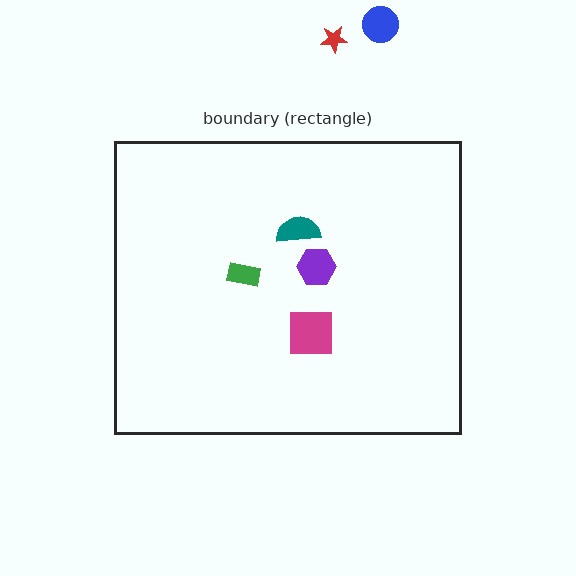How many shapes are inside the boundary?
4 inside, 2 outside.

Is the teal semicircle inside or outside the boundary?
Inside.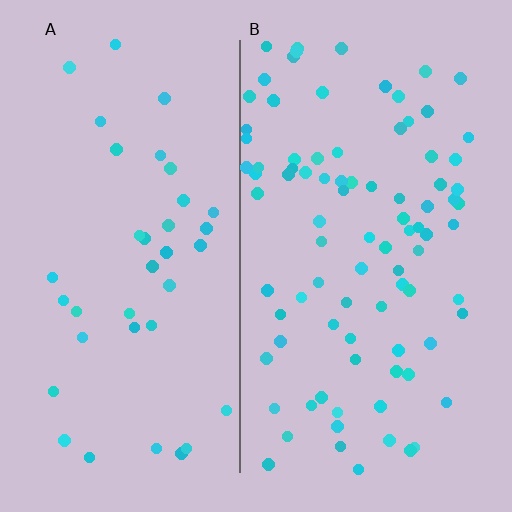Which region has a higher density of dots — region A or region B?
B (the right).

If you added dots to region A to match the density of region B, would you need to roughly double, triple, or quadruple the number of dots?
Approximately double.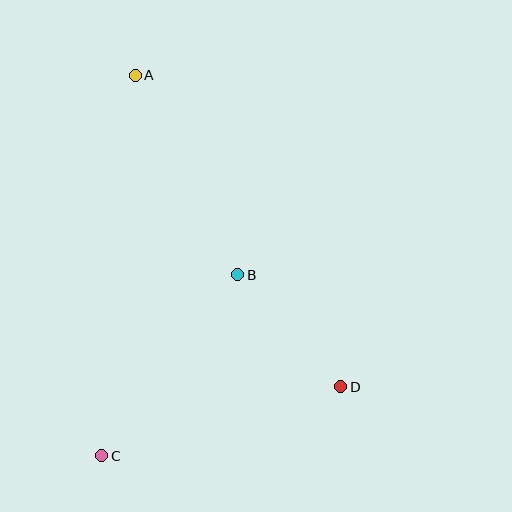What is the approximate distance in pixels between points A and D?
The distance between A and D is approximately 373 pixels.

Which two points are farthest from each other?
Points A and C are farthest from each other.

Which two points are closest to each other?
Points B and D are closest to each other.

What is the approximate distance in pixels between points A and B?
The distance between A and B is approximately 224 pixels.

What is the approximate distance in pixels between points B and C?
The distance between B and C is approximately 226 pixels.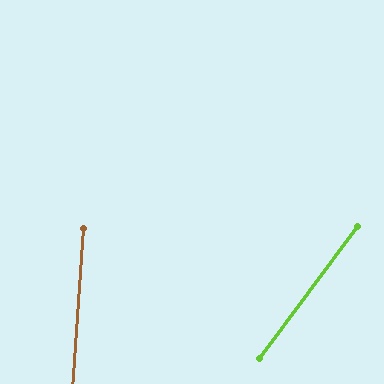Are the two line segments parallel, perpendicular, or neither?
Neither parallel nor perpendicular — they differ by about 33°.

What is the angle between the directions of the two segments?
Approximately 33 degrees.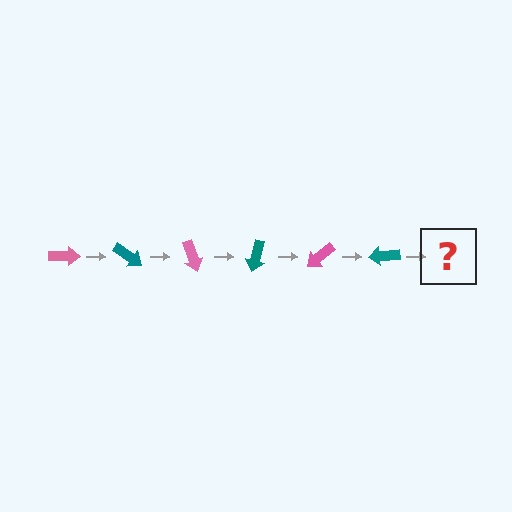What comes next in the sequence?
The next element should be a pink arrow, rotated 210 degrees from the start.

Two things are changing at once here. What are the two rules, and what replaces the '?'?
The two rules are that it rotates 35 degrees each step and the color cycles through pink and teal. The '?' should be a pink arrow, rotated 210 degrees from the start.